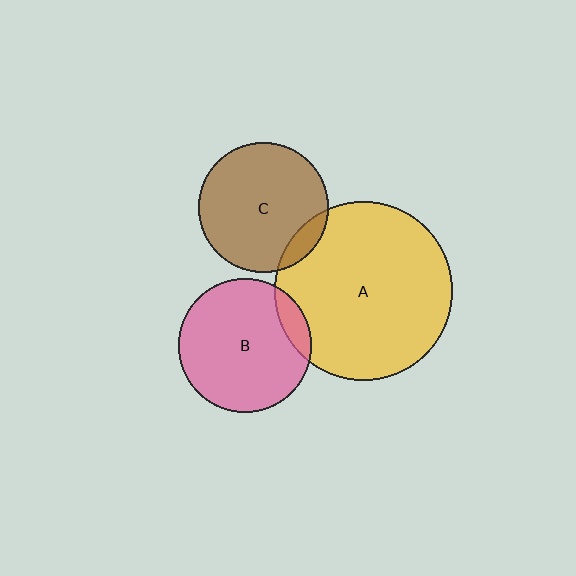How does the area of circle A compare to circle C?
Approximately 1.9 times.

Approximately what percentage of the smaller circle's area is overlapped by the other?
Approximately 10%.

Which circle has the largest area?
Circle A (yellow).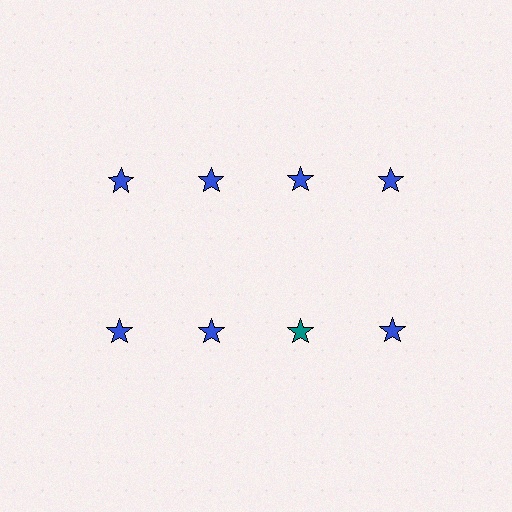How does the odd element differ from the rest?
It has a different color: teal instead of blue.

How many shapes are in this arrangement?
There are 8 shapes arranged in a grid pattern.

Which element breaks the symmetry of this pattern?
The teal star in the second row, center column breaks the symmetry. All other shapes are blue stars.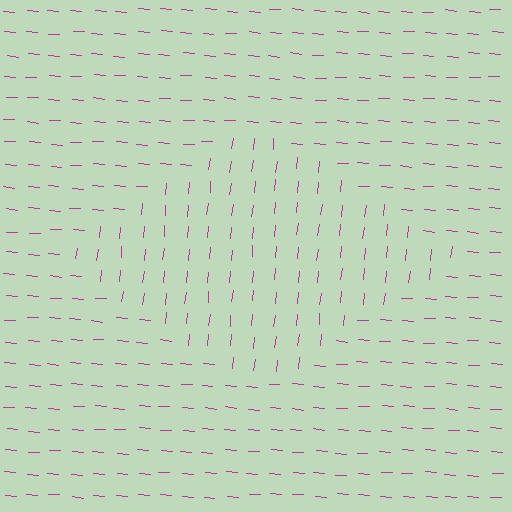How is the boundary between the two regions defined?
The boundary is defined purely by a change in line orientation (approximately 88 degrees difference). All lines are the same color and thickness.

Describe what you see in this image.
The image is filled with small magenta line segments. A diamond region in the image has lines oriented differently from the surrounding lines, creating a visible texture boundary.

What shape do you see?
I see a diamond.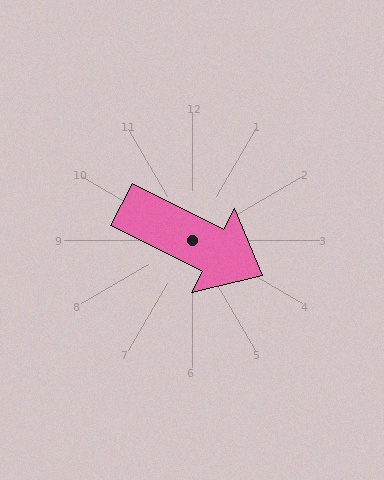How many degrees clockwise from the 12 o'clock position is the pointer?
Approximately 117 degrees.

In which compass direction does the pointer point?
Southeast.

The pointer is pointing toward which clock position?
Roughly 4 o'clock.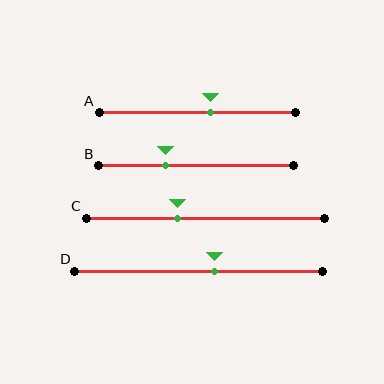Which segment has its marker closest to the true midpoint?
Segment D has its marker closest to the true midpoint.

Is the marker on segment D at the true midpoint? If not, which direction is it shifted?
No, the marker on segment D is shifted to the right by about 6% of the segment length.